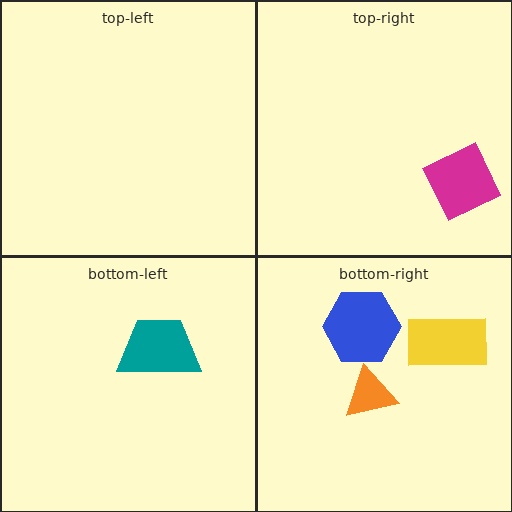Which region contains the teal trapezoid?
The bottom-left region.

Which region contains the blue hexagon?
The bottom-right region.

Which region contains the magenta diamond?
The top-right region.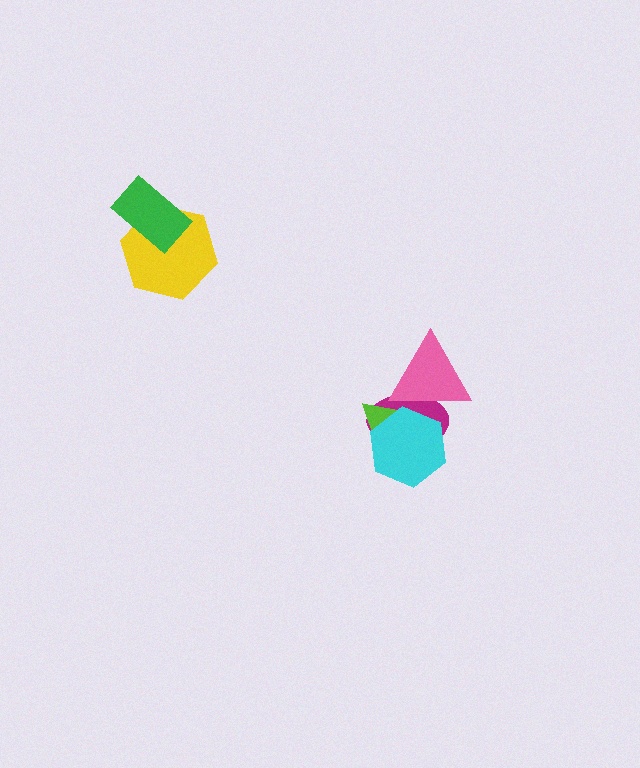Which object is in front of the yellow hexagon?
The green rectangle is in front of the yellow hexagon.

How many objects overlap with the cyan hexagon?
3 objects overlap with the cyan hexagon.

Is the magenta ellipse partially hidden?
Yes, it is partially covered by another shape.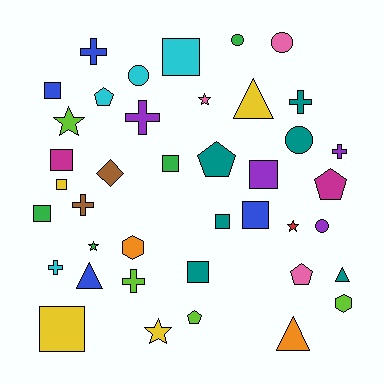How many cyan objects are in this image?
There are 4 cyan objects.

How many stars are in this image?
There are 5 stars.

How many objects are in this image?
There are 40 objects.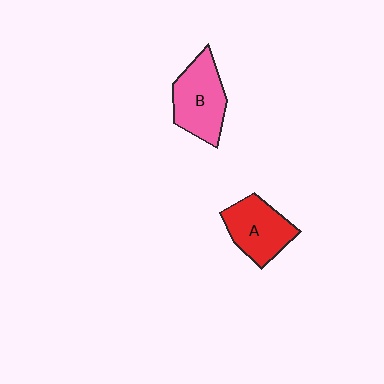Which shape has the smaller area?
Shape A (red).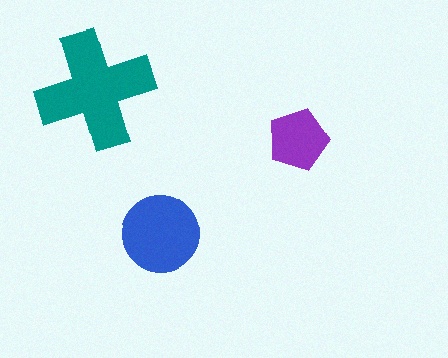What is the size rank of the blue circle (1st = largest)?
2nd.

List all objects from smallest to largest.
The purple pentagon, the blue circle, the teal cross.